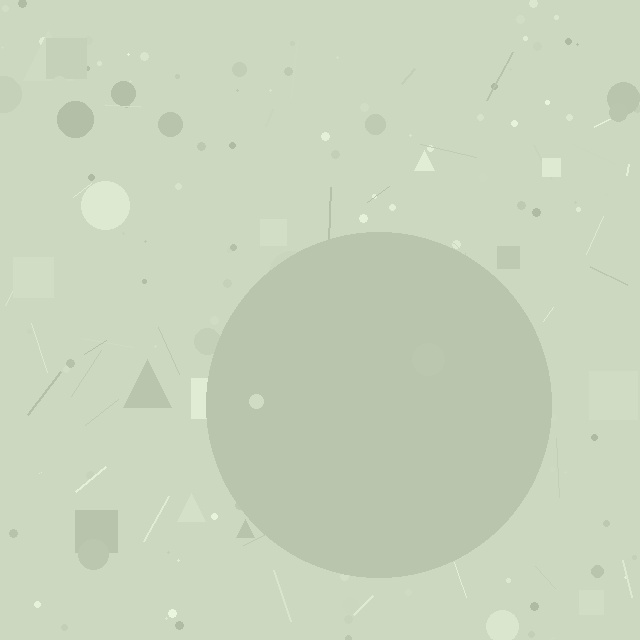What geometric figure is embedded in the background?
A circle is embedded in the background.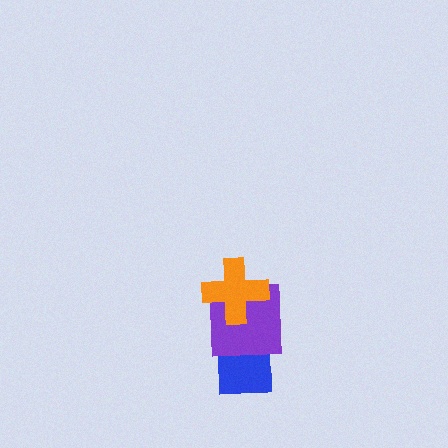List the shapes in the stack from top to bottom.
From top to bottom: the orange cross, the purple square, the blue square.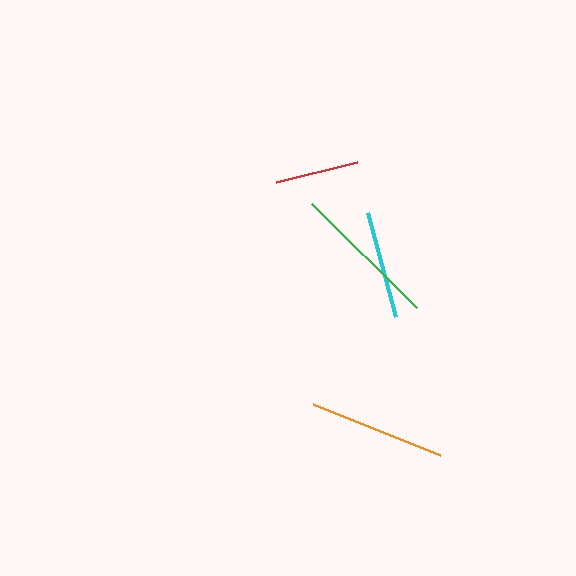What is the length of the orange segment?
The orange segment is approximately 137 pixels long.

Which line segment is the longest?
The green line is the longest at approximately 148 pixels.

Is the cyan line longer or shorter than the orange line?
The orange line is longer than the cyan line.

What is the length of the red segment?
The red segment is approximately 84 pixels long.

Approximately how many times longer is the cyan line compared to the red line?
The cyan line is approximately 1.3 times the length of the red line.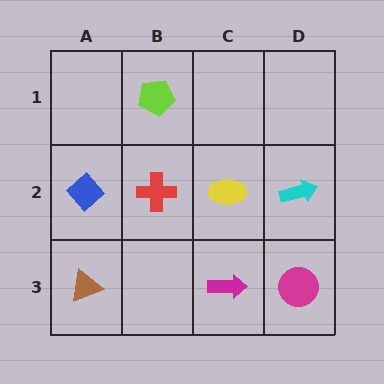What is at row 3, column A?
A brown triangle.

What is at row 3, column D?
A magenta circle.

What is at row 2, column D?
A cyan arrow.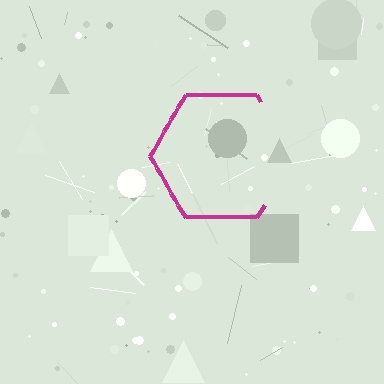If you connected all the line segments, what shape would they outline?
They would outline a hexagon.